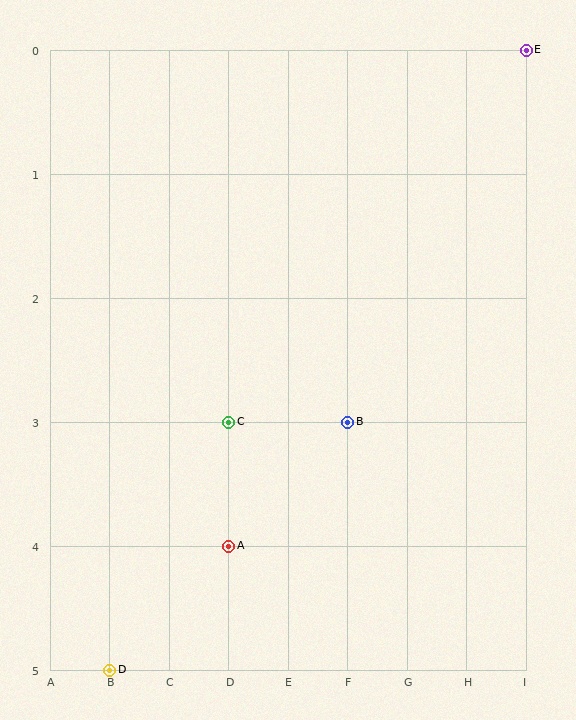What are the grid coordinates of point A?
Point A is at grid coordinates (D, 4).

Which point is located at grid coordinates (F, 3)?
Point B is at (F, 3).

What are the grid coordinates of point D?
Point D is at grid coordinates (B, 5).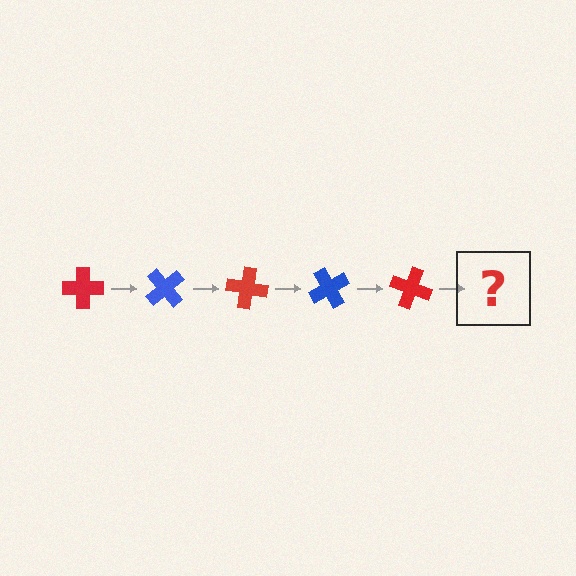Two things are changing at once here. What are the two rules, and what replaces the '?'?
The two rules are that it rotates 50 degrees each step and the color cycles through red and blue. The '?' should be a blue cross, rotated 250 degrees from the start.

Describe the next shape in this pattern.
It should be a blue cross, rotated 250 degrees from the start.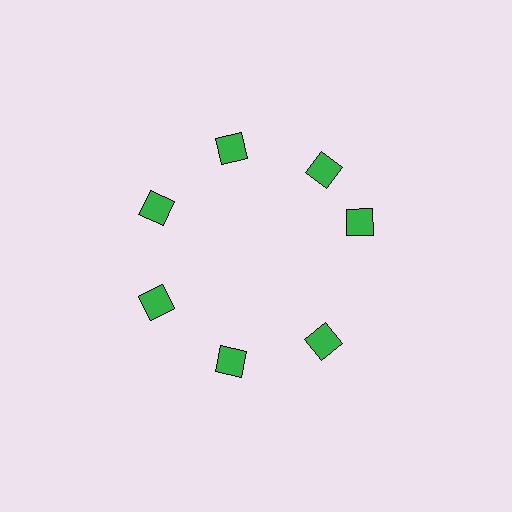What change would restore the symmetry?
The symmetry would be restored by rotating it back into even spacing with its neighbors so that all 7 diamonds sit at equal angles and equal distance from the center.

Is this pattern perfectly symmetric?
No. The 7 green diamonds are arranged in a ring, but one element near the 3 o'clock position is rotated out of alignment along the ring, breaking the 7-fold rotational symmetry.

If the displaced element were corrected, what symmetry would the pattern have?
It would have 7-fold rotational symmetry — the pattern would map onto itself every 51 degrees.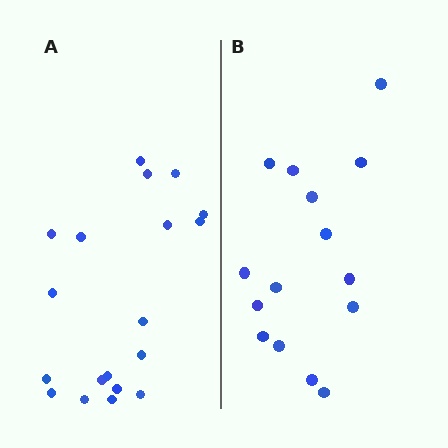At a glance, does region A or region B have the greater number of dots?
Region A (the left region) has more dots.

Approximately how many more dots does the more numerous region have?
Region A has about 4 more dots than region B.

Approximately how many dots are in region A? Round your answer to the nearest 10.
About 20 dots. (The exact count is 19, which rounds to 20.)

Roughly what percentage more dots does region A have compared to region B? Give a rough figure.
About 25% more.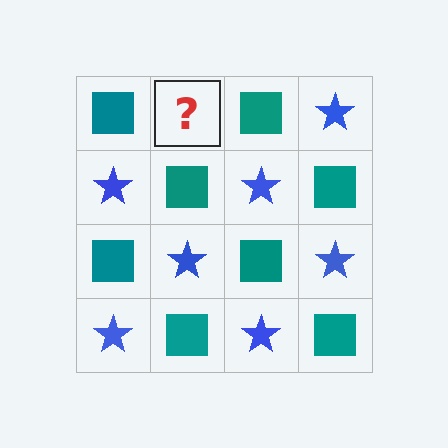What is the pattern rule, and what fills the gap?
The rule is that it alternates teal square and blue star in a checkerboard pattern. The gap should be filled with a blue star.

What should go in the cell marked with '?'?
The missing cell should contain a blue star.